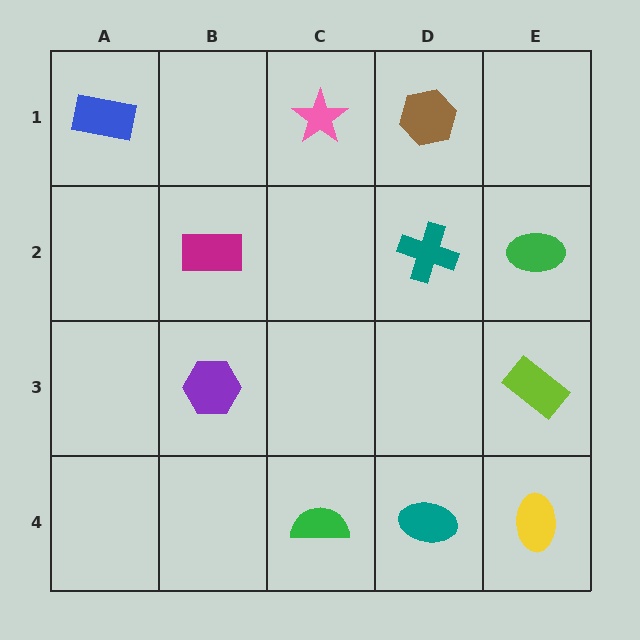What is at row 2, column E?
A green ellipse.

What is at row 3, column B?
A purple hexagon.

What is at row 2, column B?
A magenta rectangle.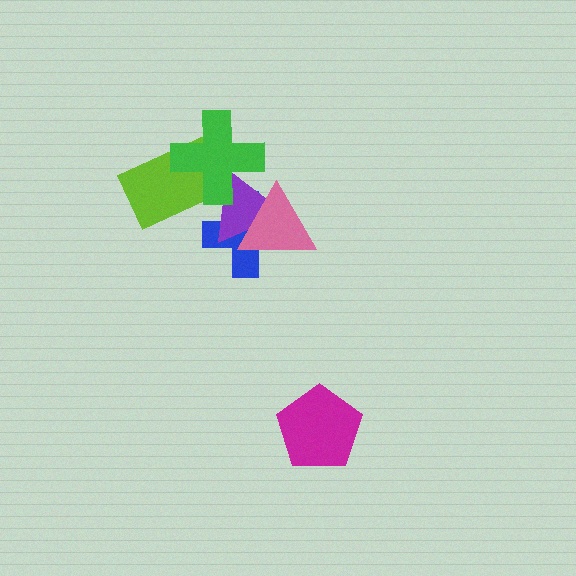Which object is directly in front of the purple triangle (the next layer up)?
The green cross is directly in front of the purple triangle.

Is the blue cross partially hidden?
Yes, it is partially covered by another shape.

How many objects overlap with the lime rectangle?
2 objects overlap with the lime rectangle.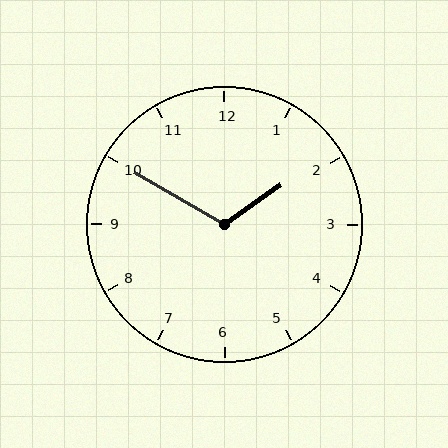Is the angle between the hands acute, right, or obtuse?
It is obtuse.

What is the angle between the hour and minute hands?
Approximately 115 degrees.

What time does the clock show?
1:50.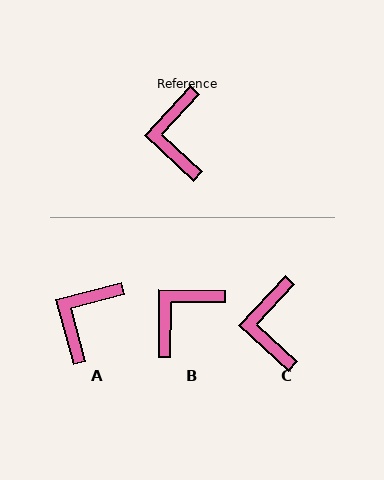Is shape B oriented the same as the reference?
No, it is off by about 47 degrees.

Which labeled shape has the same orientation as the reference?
C.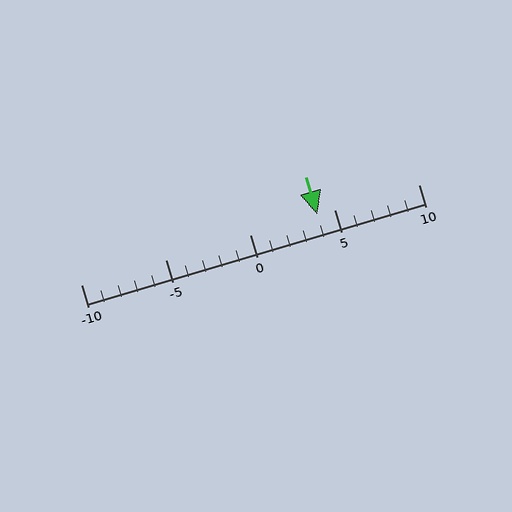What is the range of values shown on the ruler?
The ruler shows values from -10 to 10.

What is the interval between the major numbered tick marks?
The major tick marks are spaced 5 units apart.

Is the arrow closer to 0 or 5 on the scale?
The arrow is closer to 5.